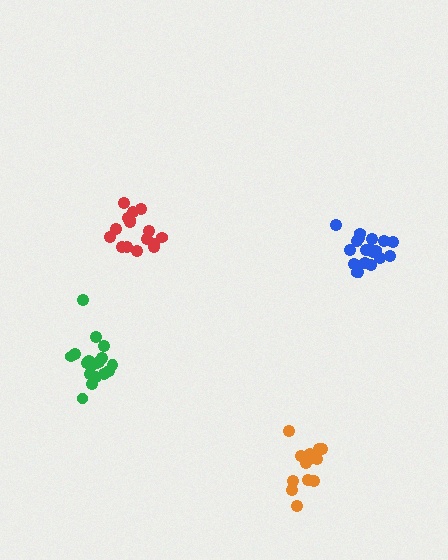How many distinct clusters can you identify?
There are 4 distinct clusters.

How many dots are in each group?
Group 1: 16 dots, Group 2: 14 dots, Group 3: 20 dots, Group 4: 18 dots (68 total).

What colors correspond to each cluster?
The clusters are colored: red, orange, blue, green.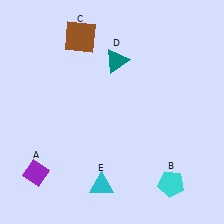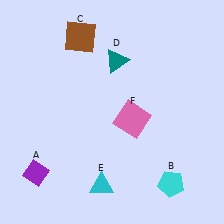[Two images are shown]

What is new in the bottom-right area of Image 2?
A pink square (F) was added in the bottom-right area of Image 2.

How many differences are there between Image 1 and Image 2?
There is 1 difference between the two images.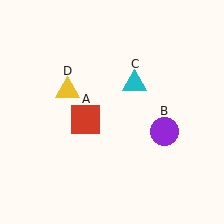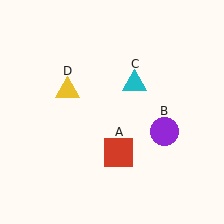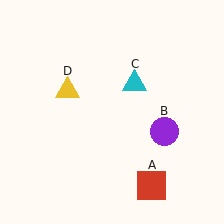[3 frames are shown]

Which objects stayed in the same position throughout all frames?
Purple circle (object B) and cyan triangle (object C) and yellow triangle (object D) remained stationary.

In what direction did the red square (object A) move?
The red square (object A) moved down and to the right.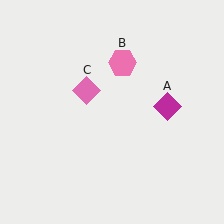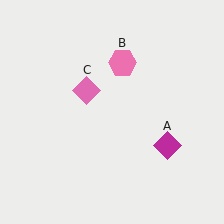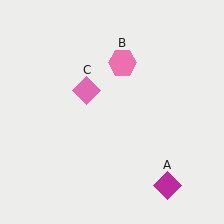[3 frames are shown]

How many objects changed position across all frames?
1 object changed position: magenta diamond (object A).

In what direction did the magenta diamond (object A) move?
The magenta diamond (object A) moved down.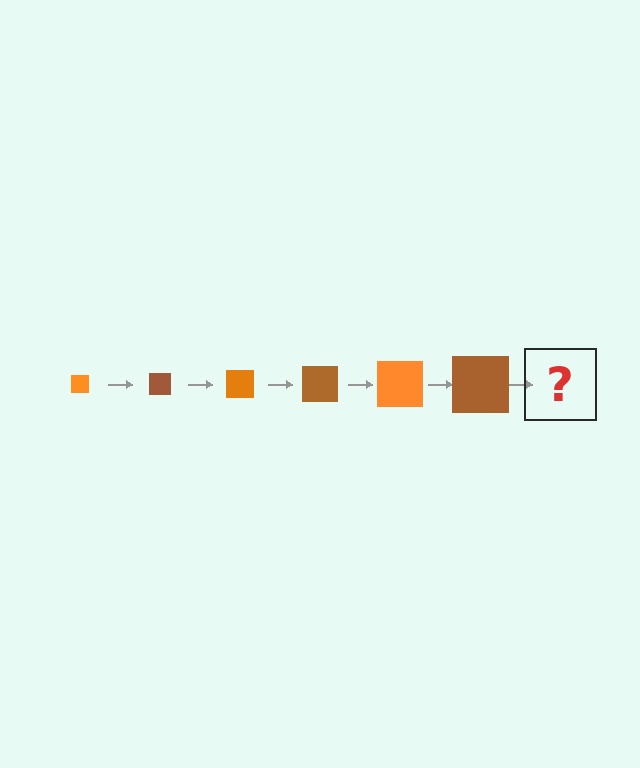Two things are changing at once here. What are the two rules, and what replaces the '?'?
The two rules are that the square grows larger each step and the color cycles through orange and brown. The '?' should be an orange square, larger than the previous one.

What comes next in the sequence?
The next element should be an orange square, larger than the previous one.